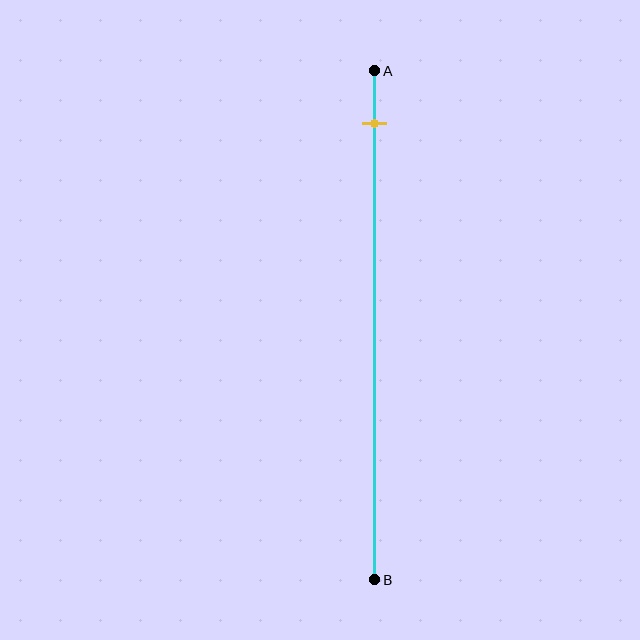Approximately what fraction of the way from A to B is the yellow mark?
The yellow mark is approximately 10% of the way from A to B.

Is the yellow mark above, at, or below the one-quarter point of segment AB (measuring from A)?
The yellow mark is above the one-quarter point of segment AB.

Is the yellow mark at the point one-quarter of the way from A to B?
No, the mark is at about 10% from A, not at the 25% one-quarter point.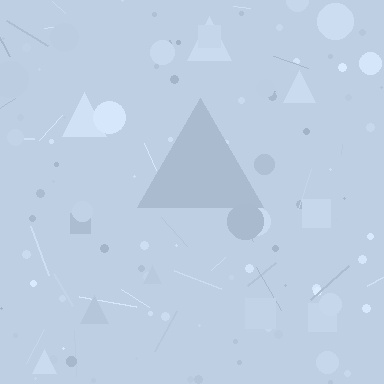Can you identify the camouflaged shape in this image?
The camouflaged shape is a triangle.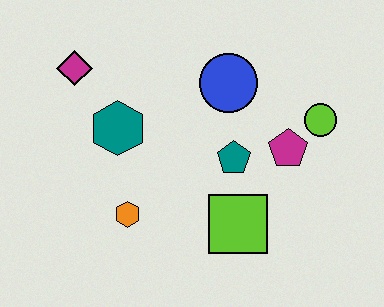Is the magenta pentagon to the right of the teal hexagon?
Yes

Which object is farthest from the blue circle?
The orange hexagon is farthest from the blue circle.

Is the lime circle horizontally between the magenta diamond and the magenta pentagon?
No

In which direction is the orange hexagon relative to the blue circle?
The orange hexagon is below the blue circle.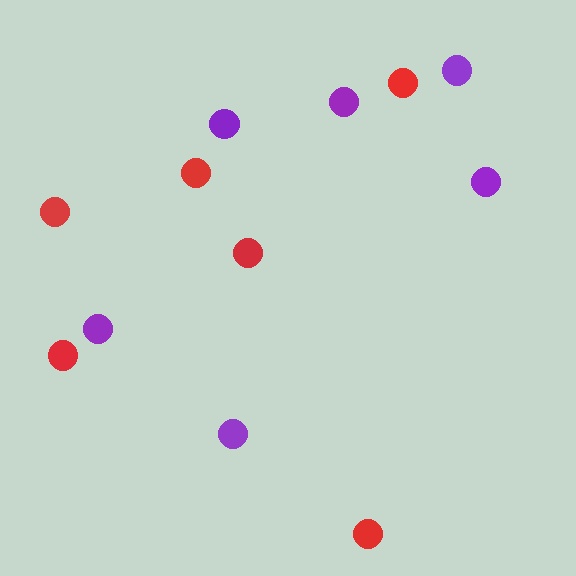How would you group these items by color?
There are 2 groups: one group of purple circles (6) and one group of red circles (6).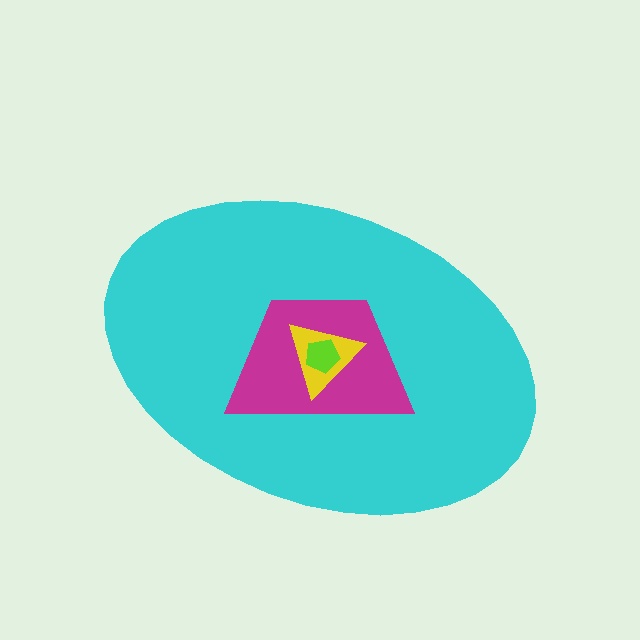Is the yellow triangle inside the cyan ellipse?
Yes.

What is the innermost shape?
The lime pentagon.